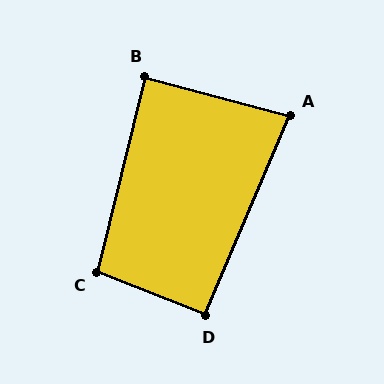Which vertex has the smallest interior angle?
A, at approximately 82 degrees.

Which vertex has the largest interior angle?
C, at approximately 98 degrees.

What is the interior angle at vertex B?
Approximately 89 degrees (approximately right).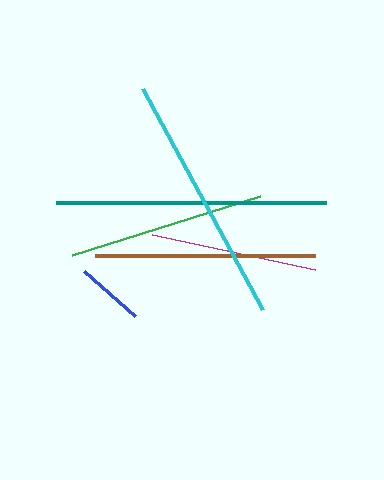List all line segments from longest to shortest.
From longest to shortest: teal, cyan, brown, green, magenta, blue.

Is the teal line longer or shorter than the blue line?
The teal line is longer than the blue line.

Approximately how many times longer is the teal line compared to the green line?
The teal line is approximately 1.4 times the length of the green line.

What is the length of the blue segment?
The blue segment is approximately 67 pixels long.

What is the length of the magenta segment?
The magenta segment is approximately 167 pixels long.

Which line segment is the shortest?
The blue line is the shortest at approximately 67 pixels.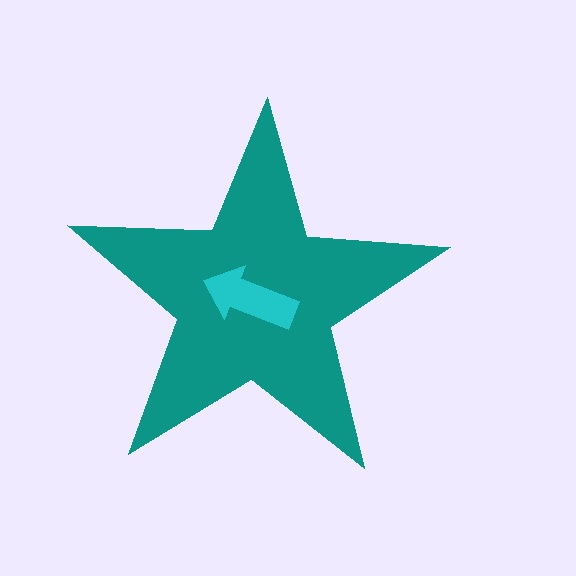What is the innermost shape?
The cyan arrow.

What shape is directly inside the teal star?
The cyan arrow.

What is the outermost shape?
The teal star.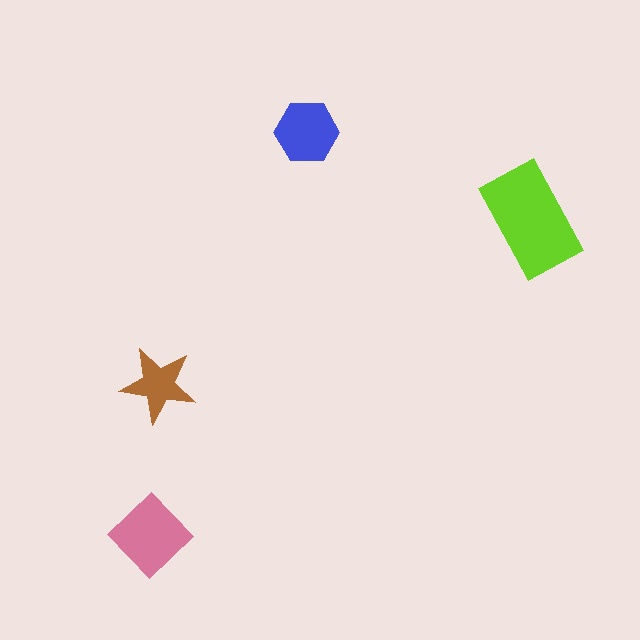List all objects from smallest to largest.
The brown star, the blue hexagon, the pink diamond, the lime rectangle.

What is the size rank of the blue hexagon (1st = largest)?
3rd.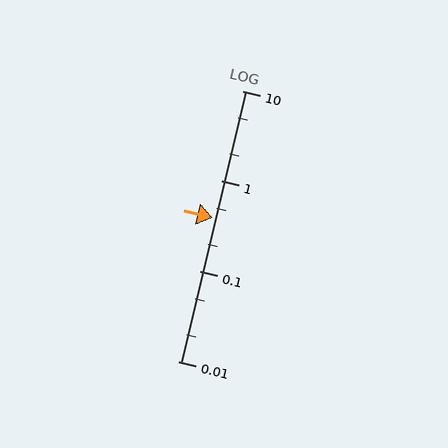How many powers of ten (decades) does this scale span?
The scale spans 3 decades, from 0.01 to 10.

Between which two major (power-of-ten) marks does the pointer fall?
The pointer is between 0.1 and 1.